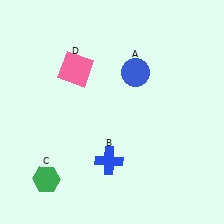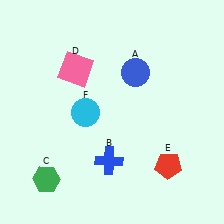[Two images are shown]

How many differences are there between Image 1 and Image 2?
There are 2 differences between the two images.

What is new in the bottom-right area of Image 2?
A red pentagon (E) was added in the bottom-right area of Image 2.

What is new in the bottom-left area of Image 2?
A cyan circle (F) was added in the bottom-left area of Image 2.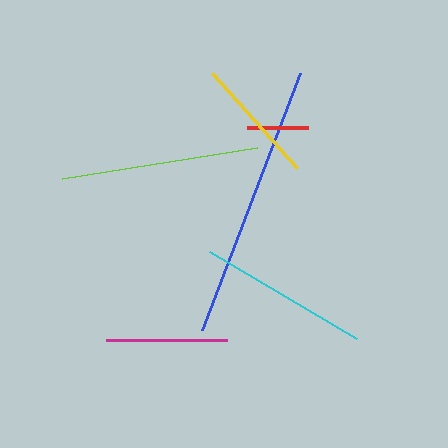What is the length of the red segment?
The red segment is approximately 61 pixels long.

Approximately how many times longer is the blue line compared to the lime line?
The blue line is approximately 1.4 times the length of the lime line.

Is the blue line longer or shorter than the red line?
The blue line is longer than the red line.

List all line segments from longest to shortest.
From longest to shortest: blue, lime, cyan, yellow, magenta, red.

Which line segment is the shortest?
The red line is the shortest at approximately 61 pixels.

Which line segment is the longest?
The blue line is the longest at approximately 275 pixels.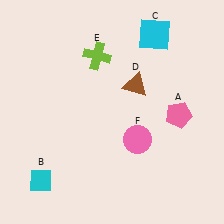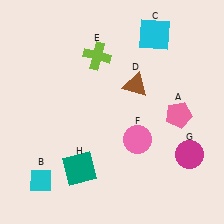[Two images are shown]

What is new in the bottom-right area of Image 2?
A magenta circle (G) was added in the bottom-right area of Image 2.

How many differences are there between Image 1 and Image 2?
There are 2 differences between the two images.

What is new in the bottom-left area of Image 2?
A teal square (H) was added in the bottom-left area of Image 2.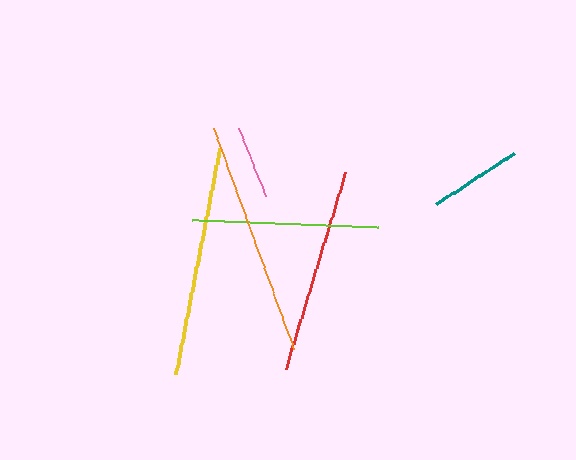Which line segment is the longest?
The orange line is the longest at approximately 236 pixels.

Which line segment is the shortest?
The pink line is the shortest at approximately 73 pixels.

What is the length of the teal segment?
The teal segment is approximately 93 pixels long.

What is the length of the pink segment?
The pink segment is approximately 73 pixels long.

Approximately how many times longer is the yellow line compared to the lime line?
The yellow line is approximately 1.2 times the length of the lime line.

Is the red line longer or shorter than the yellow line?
The yellow line is longer than the red line.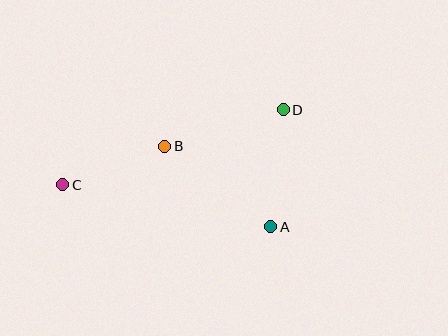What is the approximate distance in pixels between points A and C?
The distance between A and C is approximately 213 pixels.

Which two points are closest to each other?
Points B and C are closest to each other.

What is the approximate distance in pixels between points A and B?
The distance between A and B is approximately 134 pixels.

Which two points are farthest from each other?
Points C and D are farthest from each other.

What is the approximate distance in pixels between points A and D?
The distance between A and D is approximately 118 pixels.